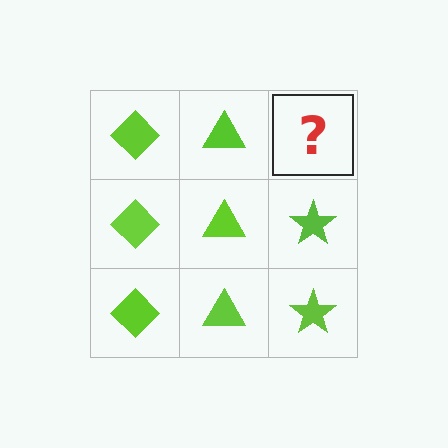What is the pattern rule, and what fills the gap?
The rule is that each column has a consistent shape. The gap should be filled with a lime star.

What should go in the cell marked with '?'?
The missing cell should contain a lime star.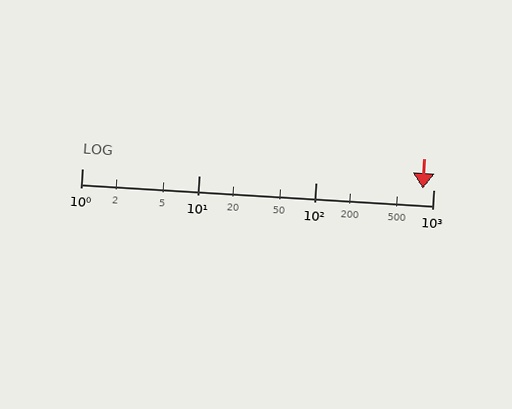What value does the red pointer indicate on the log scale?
The pointer indicates approximately 810.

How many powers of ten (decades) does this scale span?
The scale spans 3 decades, from 1 to 1000.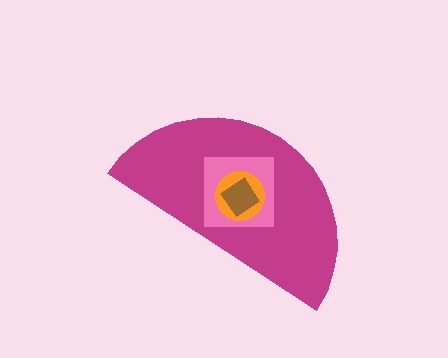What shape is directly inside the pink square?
The orange circle.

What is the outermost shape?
The magenta semicircle.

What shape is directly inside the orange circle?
The brown diamond.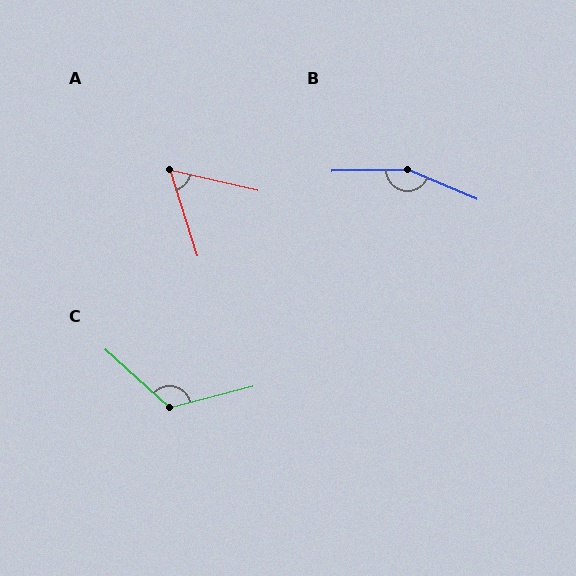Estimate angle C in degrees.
Approximately 124 degrees.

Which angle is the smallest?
A, at approximately 59 degrees.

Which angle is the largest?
B, at approximately 156 degrees.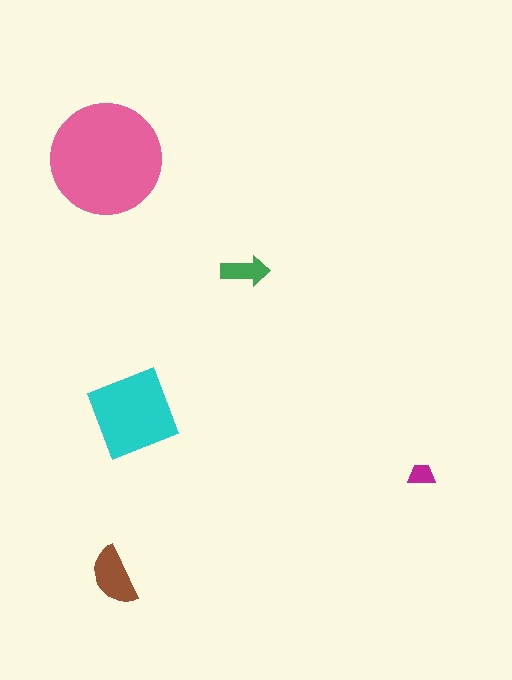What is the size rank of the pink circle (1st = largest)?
1st.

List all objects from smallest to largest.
The magenta trapezoid, the green arrow, the brown semicircle, the cyan diamond, the pink circle.